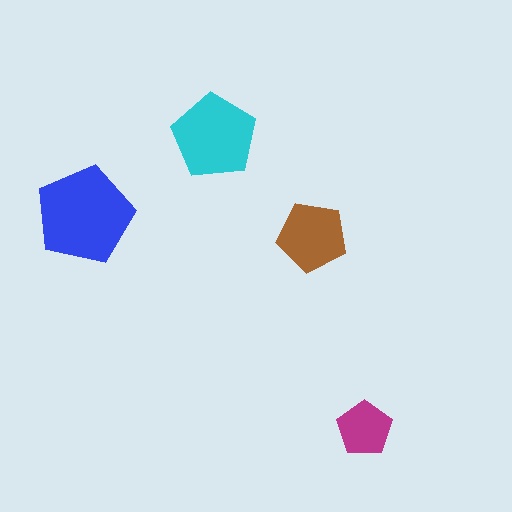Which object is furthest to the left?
The blue pentagon is leftmost.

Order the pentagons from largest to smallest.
the blue one, the cyan one, the brown one, the magenta one.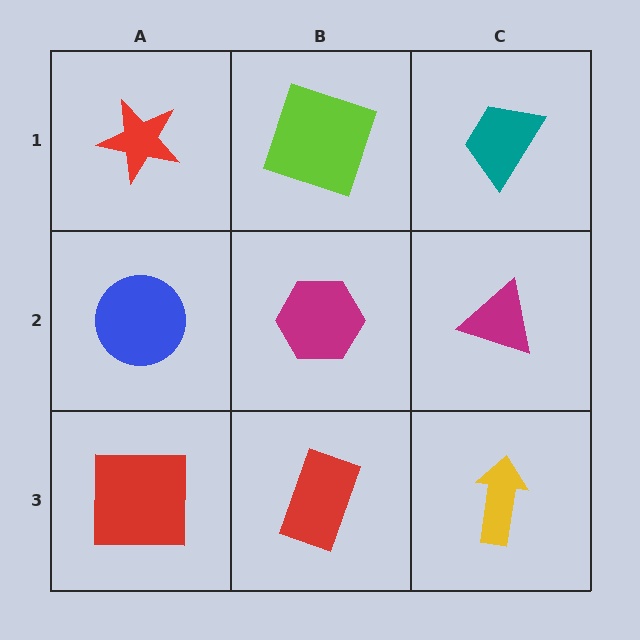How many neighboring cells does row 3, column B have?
3.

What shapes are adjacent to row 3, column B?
A magenta hexagon (row 2, column B), a red square (row 3, column A), a yellow arrow (row 3, column C).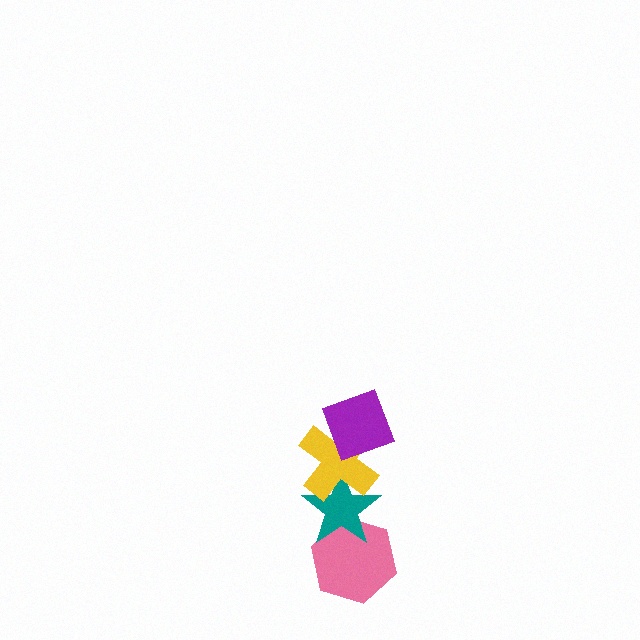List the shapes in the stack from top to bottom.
From top to bottom: the purple diamond, the yellow cross, the teal star, the pink hexagon.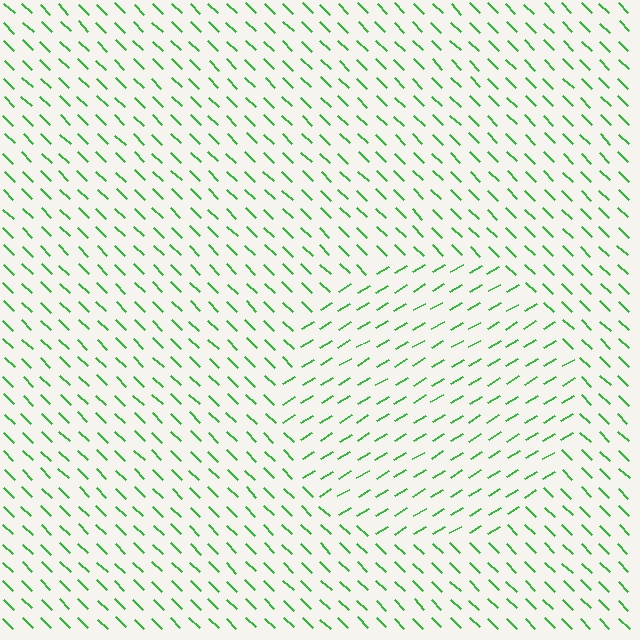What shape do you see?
I see a circle.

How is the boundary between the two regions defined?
The boundary is defined purely by a change in line orientation (approximately 76 degrees difference). All lines are the same color and thickness.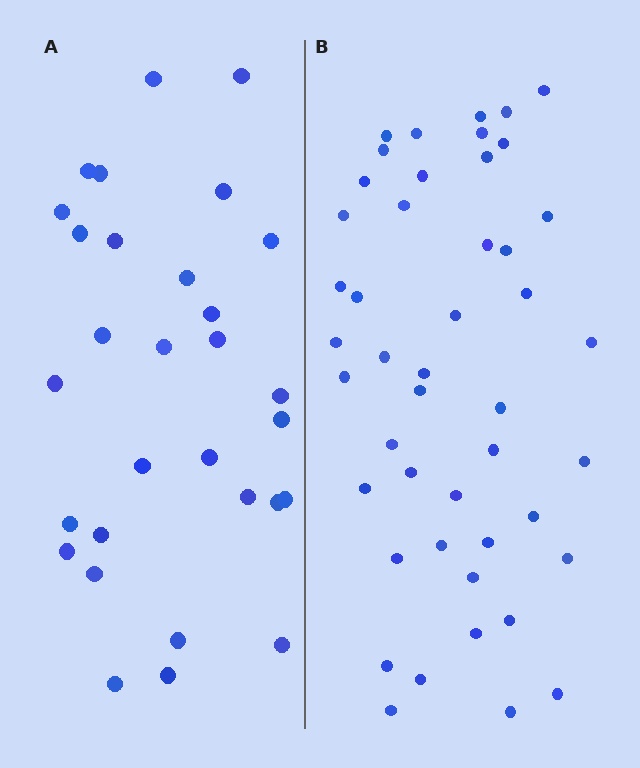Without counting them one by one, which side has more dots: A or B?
Region B (the right region) has more dots.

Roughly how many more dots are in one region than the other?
Region B has approximately 15 more dots than region A.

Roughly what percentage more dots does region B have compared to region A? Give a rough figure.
About 55% more.